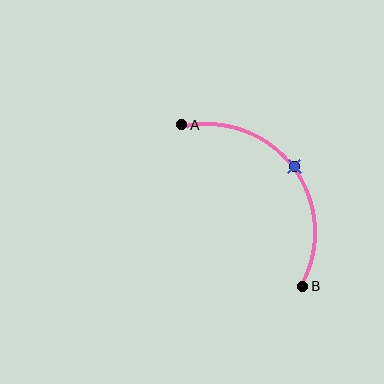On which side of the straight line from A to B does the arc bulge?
The arc bulges above and to the right of the straight line connecting A and B.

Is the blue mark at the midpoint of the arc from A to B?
Yes. The blue mark lies on the arc at equal arc-length from both A and B — it is the arc midpoint.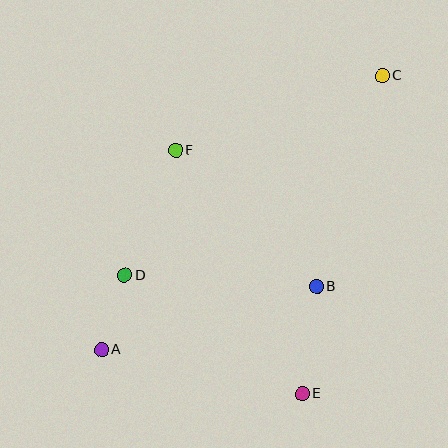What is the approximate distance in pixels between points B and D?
The distance between B and D is approximately 192 pixels.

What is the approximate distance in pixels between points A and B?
The distance between A and B is approximately 224 pixels.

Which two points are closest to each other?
Points A and D are closest to each other.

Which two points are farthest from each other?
Points A and C are farthest from each other.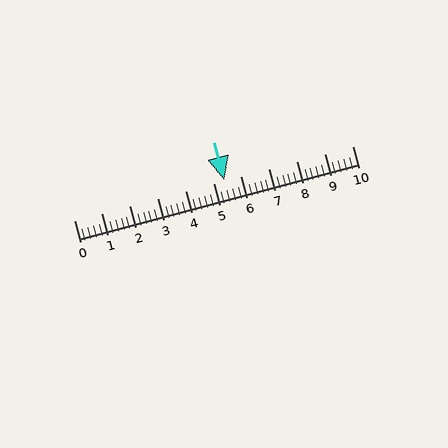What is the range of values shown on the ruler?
The ruler shows values from 0 to 10.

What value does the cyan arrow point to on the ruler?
The cyan arrow points to approximately 5.4.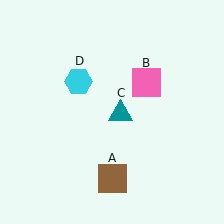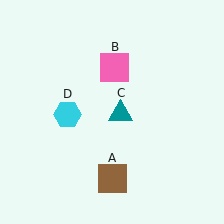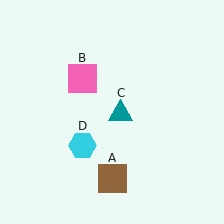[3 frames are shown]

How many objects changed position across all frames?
2 objects changed position: pink square (object B), cyan hexagon (object D).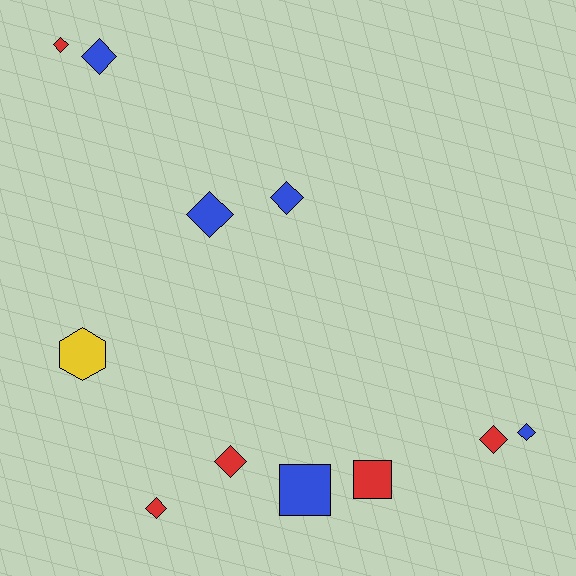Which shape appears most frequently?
Diamond, with 8 objects.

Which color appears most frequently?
Blue, with 5 objects.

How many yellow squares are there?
There are no yellow squares.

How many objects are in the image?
There are 11 objects.